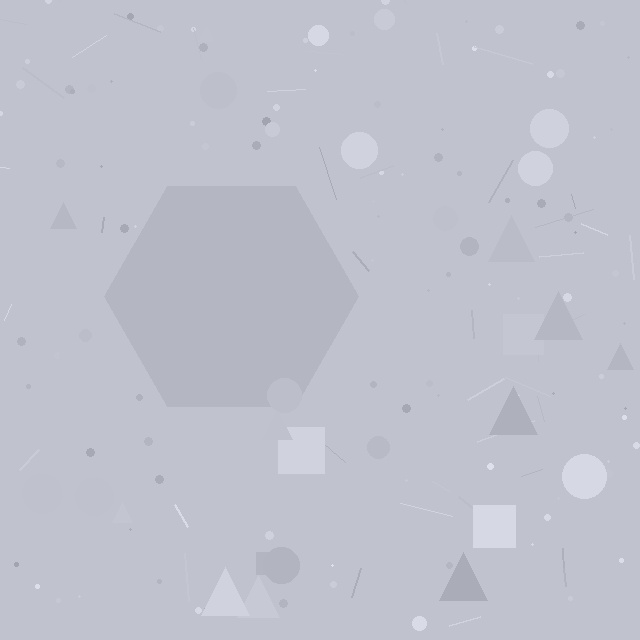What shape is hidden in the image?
A hexagon is hidden in the image.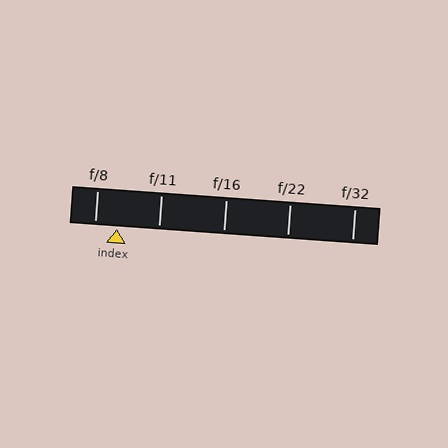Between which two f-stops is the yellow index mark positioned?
The index mark is between f/8 and f/11.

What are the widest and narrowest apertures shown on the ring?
The widest aperture shown is f/8 and the narrowest is f/32.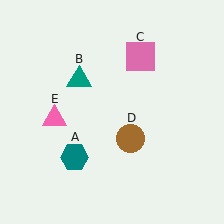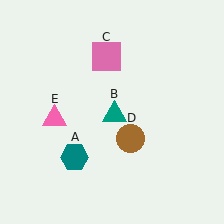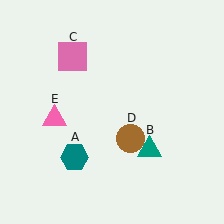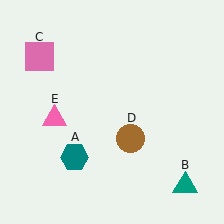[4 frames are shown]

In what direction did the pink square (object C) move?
The pink square (object C) moved left.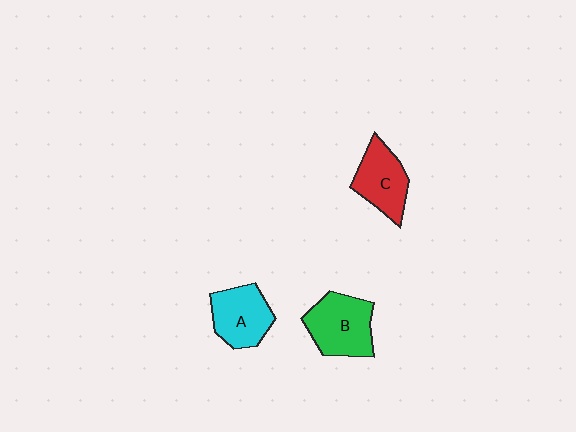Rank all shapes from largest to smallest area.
From largest to smallest: B (green), A (cyan), C (red).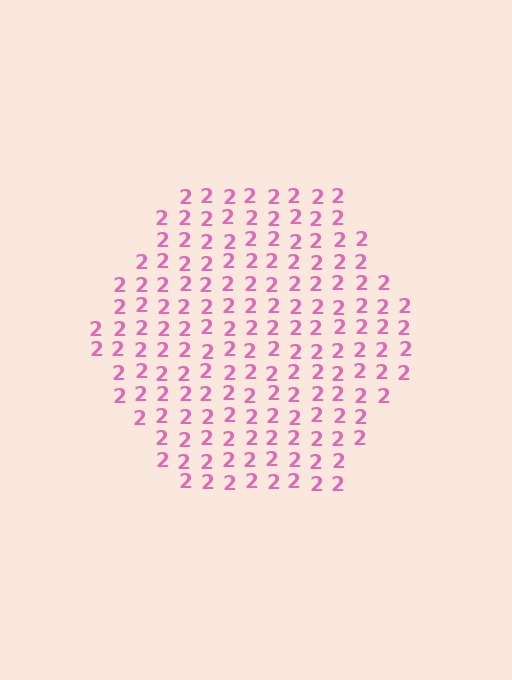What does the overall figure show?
The overall figure shows a hexagon.